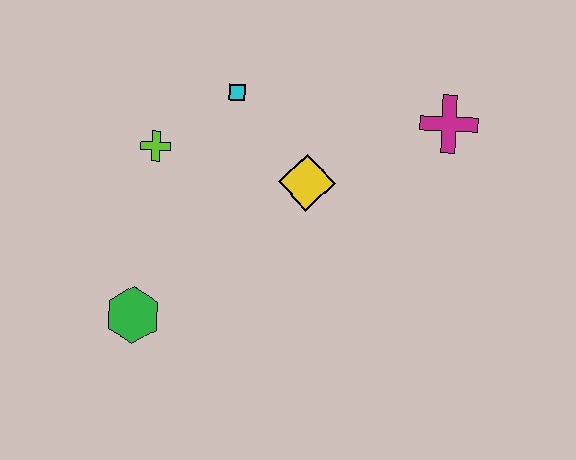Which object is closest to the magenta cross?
The yellow diamond is closest to the magenta cross.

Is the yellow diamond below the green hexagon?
No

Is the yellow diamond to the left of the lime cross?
No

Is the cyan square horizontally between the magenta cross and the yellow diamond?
No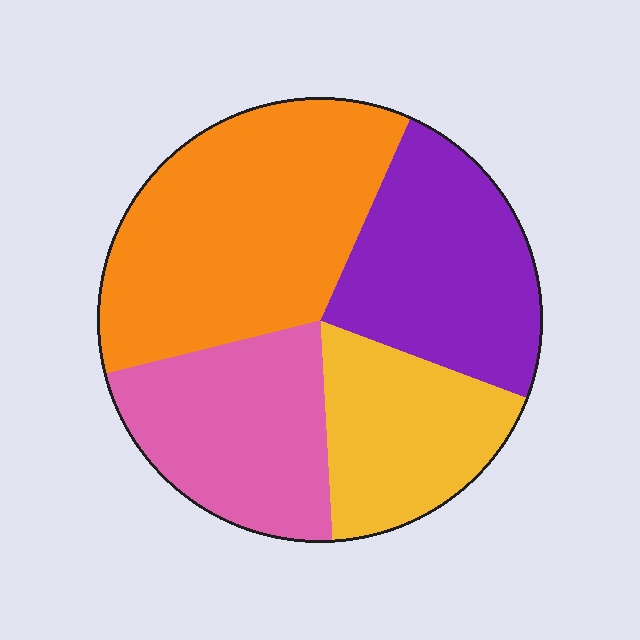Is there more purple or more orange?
Orange.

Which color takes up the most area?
Orange, at roughly 35%.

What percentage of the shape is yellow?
Yellow takes up between a sixth and a third of the shape.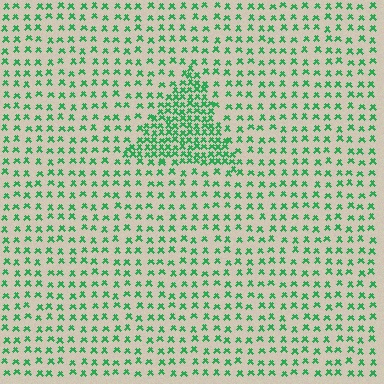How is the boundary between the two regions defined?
The boundary is defined by a change in element density (approximately 2.4x ratio). All elements are the same color, size, and shape.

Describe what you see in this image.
The image contains small green elements arranged at two different densities. A triangle-shaped region is visible where the elements are more densely packed than the surrounding area.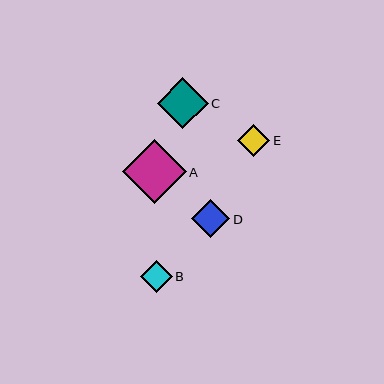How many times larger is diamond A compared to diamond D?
Diamond A is approximately 1.7 times the size of diamond D.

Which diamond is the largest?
Diamond A is the largest with a size of approximately 64 pixels.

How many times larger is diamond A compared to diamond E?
Diamond A is approximately 2.0 times the size of diamond E.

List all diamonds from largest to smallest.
From largest to smallest: A, C, D, E, B.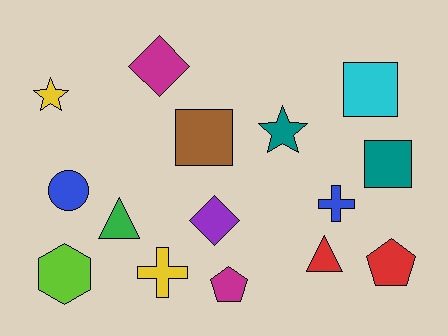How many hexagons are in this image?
There is 1 hexagon.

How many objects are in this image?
There are 15 objects.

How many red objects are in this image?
There are 2 red objects.